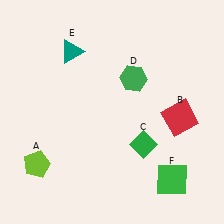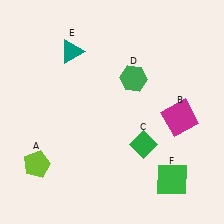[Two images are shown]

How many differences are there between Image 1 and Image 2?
There is 1 difference between the two images.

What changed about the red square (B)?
In Image 1, B is red. In Image 2, it changed to magenta.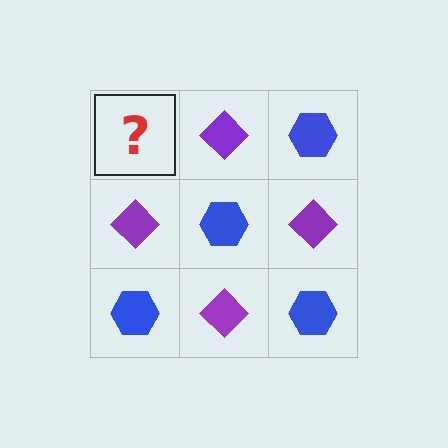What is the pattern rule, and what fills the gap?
The rule is that it alternates blue hexagon and purple diamond in a checkerboard pattern. The gap should be filled with a blue hexagon.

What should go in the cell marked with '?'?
The missing cell should contain a blue hexagon.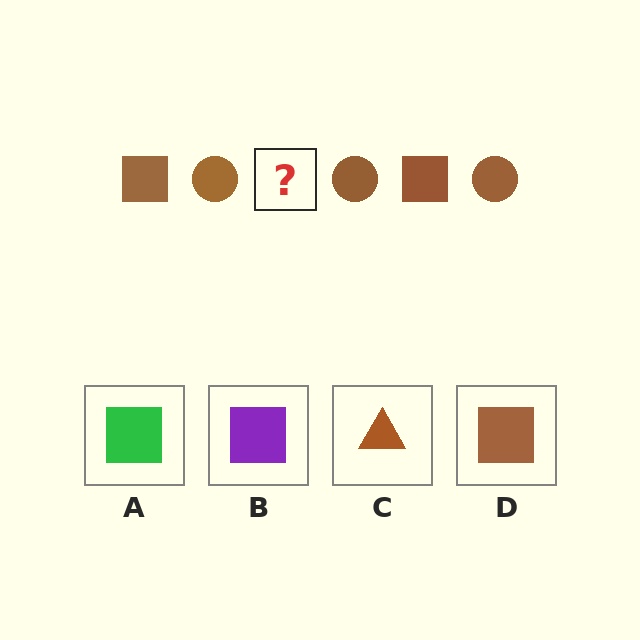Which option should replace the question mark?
Option D.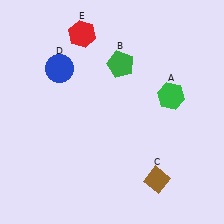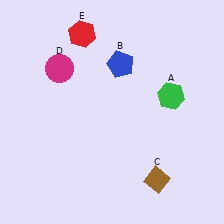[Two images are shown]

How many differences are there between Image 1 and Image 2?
There are 2 differences between the two images.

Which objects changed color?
B changed from green to blue. D changed from blue to magenta.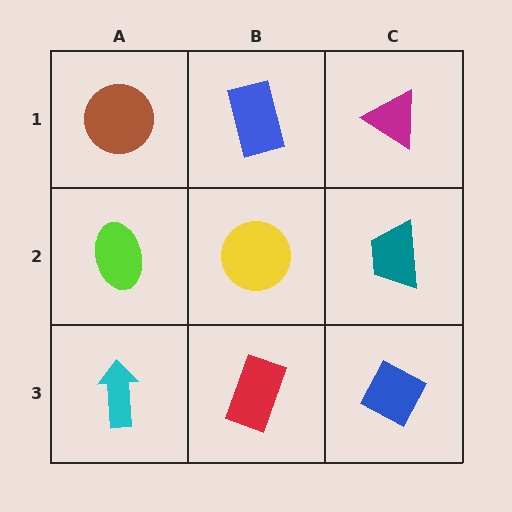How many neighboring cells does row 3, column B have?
3.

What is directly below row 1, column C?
A teal trapezoid.